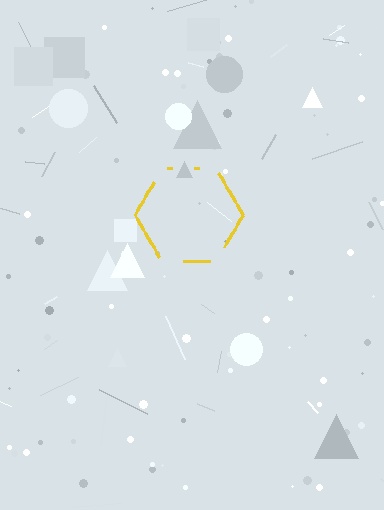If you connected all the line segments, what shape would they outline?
They would outline a hexagon.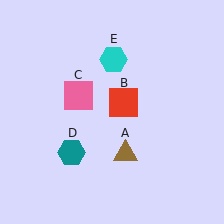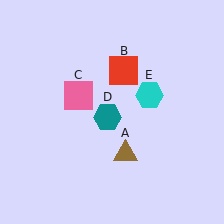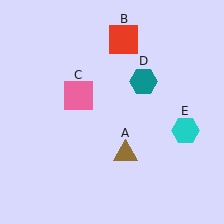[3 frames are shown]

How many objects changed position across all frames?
3 objects changed position: red square (object B), teal hexagon (object D), cyan hexagon (object E).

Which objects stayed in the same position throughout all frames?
Brown triangle (object A) and pink square (object C) remained stationary.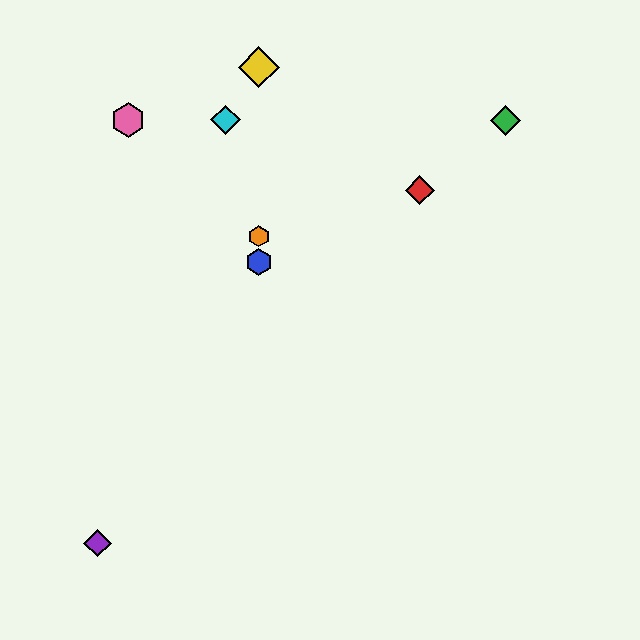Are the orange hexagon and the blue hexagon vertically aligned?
Yes, both are at x≈259.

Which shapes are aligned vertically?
The blue hexagon, the yellow diamond, the orange hexagon are aligned vertically.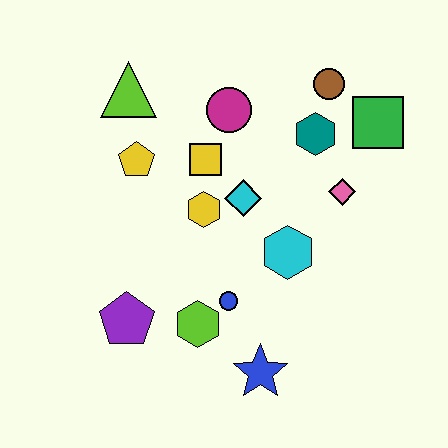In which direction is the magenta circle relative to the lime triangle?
The magenta circle is to the right of the lime triangle.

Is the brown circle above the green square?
Yes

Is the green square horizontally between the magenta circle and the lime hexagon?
No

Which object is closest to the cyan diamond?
The yellow hexagon is closest to the cyan diamond.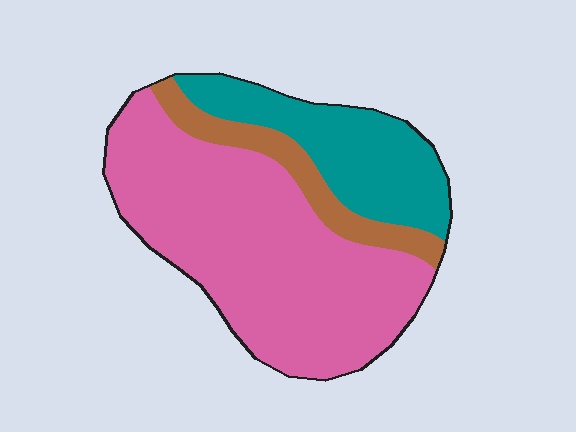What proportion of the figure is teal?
Teal covers roughly 25% of the figure.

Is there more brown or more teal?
Teal.